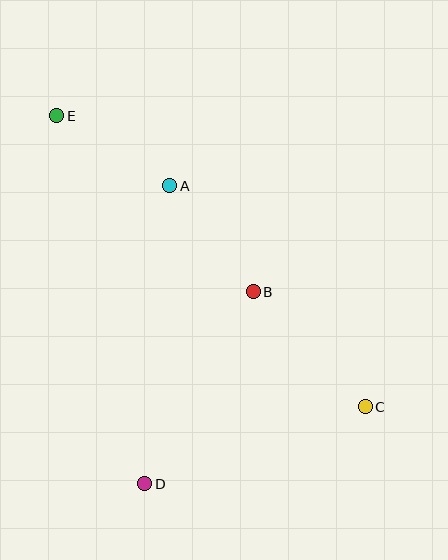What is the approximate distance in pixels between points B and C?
The distance between B and C is approximately 160 pixels.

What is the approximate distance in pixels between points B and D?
The distance between B and D is approximately 221 pixels.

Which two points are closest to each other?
Points A and E are closest to each other.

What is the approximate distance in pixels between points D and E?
The distance between D and E is approximately 378 pixels.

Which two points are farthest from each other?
Points C and E are farthest from each other.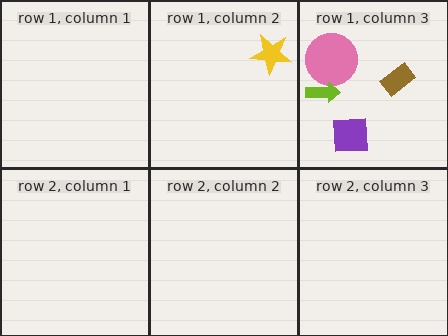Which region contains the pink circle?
The row 1, column 3 region.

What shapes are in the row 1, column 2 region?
The yellow star.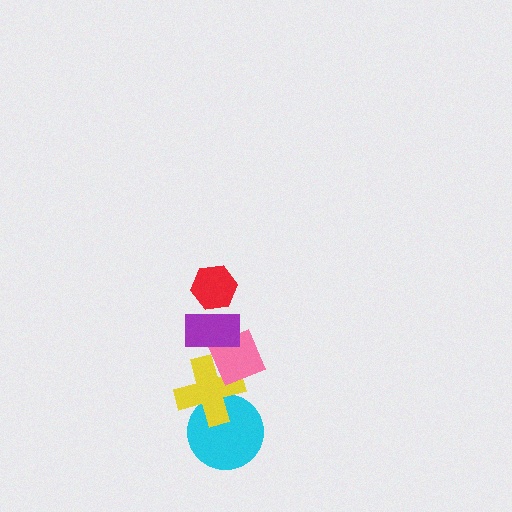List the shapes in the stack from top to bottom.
From top to bottom: the red hexagon, the purple rectangle, the pink diamond, the yellow cross, the cyan circle.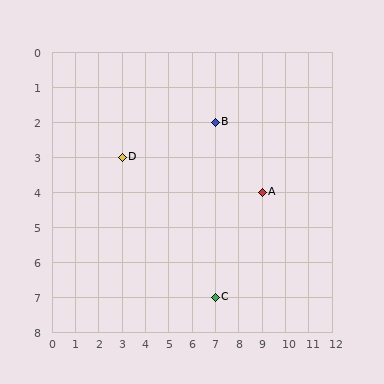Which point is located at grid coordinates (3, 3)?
Point D is at (3, 3).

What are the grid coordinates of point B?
Point B is at grid coordinates (7, 2).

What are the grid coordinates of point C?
Point C is at grid coordinates (7, 7).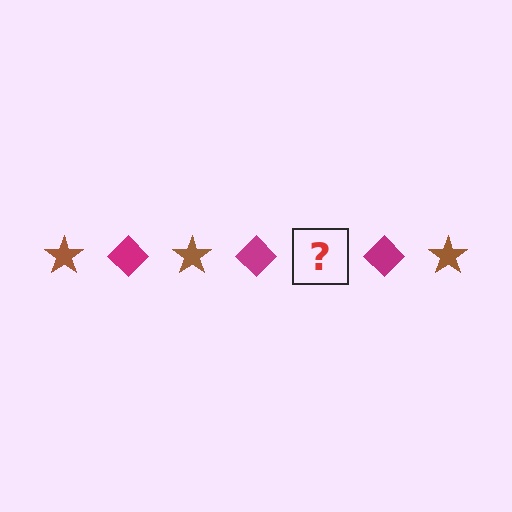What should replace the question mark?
The question mark should be replaced with a brown star.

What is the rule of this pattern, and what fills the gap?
The rule is that the pattern alternates between brown star and magenta diamond. The gap should be filled with a brown star.